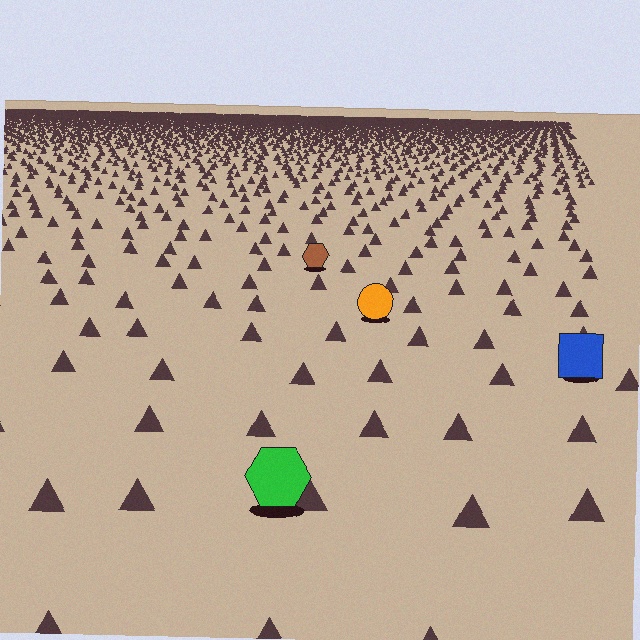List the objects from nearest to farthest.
From nearest to farthest: the green hexagon, the blue square, the orange circle, the brown hexagon.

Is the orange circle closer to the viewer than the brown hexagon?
Yes. The orange circle is closer — you can tell from the texture gradient: the ground texture is coarser near it.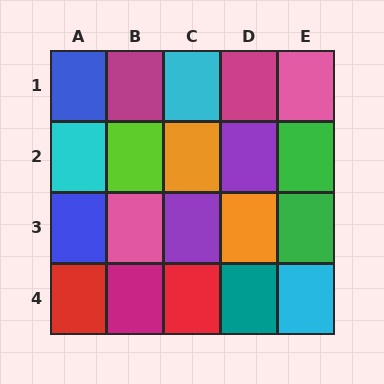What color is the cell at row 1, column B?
Magenta.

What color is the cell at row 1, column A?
Blue.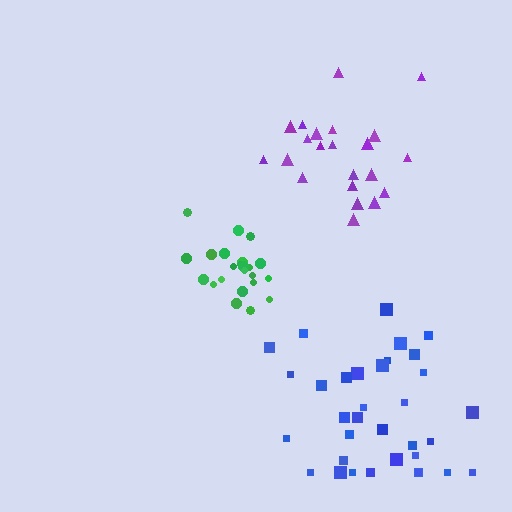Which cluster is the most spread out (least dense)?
Blue.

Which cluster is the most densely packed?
Green.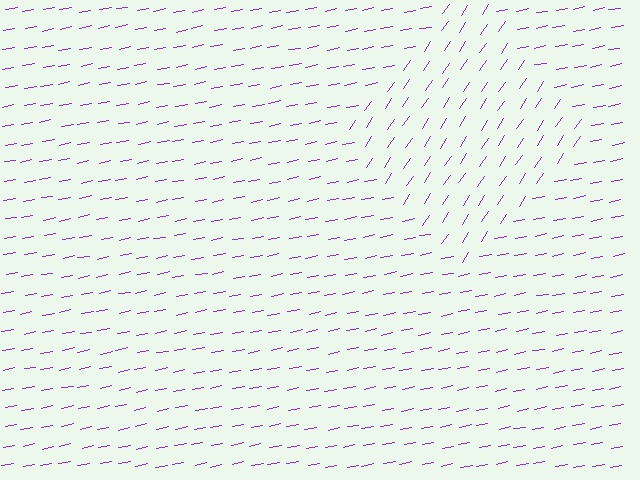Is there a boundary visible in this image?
Yes, there is a texture boundary formed by a change in line orientation.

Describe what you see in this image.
The image is filled with small purple line segments. A diamond region in the image has lines oriented differently from the surrounding lines, creating a visible texture boundary.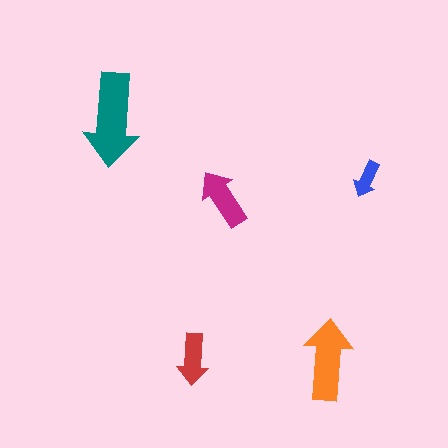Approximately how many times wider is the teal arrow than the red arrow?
About 2 times wider.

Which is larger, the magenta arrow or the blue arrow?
The magenta one.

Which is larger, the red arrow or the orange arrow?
The orange one.